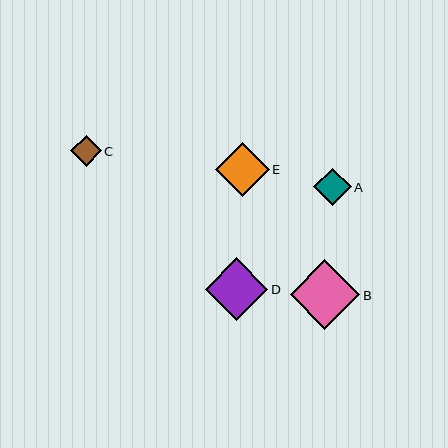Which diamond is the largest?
Diamond B is the largest with a size of approximately 70 pixels.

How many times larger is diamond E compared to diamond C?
Diamond E is approximately 1.8 times the size of diamond C.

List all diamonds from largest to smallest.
From largest to smallest: B, D, E, A, C.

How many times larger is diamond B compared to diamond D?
Diamond B is approximately 1.1 times the size of diamond D.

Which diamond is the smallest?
Diamond C is the smallest with a size of approximately 31 pixels.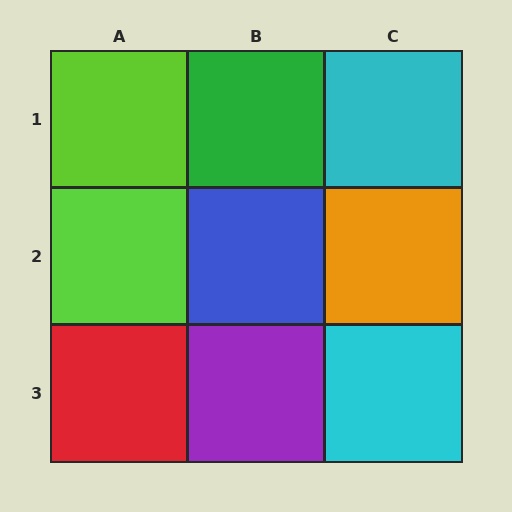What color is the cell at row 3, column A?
Red.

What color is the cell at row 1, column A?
Lime.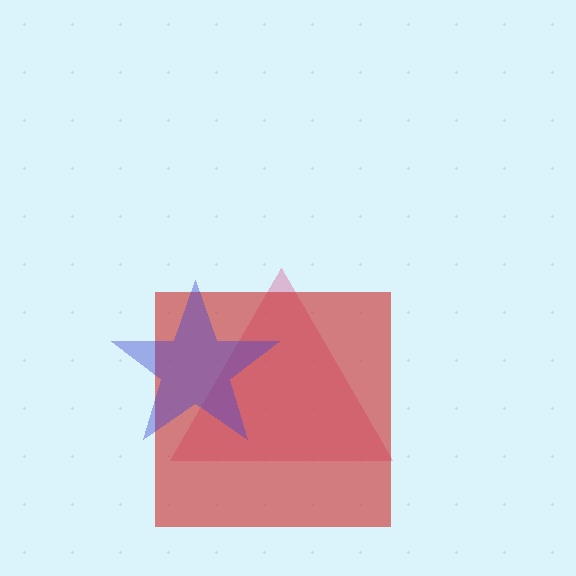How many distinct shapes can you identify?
There are 3 distinct shapes: a pink triangle, a red square, a blue star.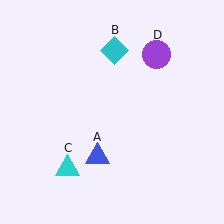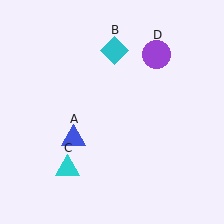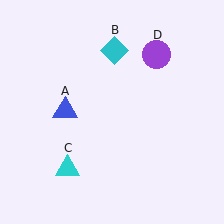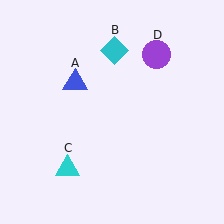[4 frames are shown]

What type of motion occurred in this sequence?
The blue triangle (object A) rotated clockwise around the center of the scene.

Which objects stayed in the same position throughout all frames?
Cyan diamond (object B) and cyan triangle (object C) and purple circle (object D) remained stationary.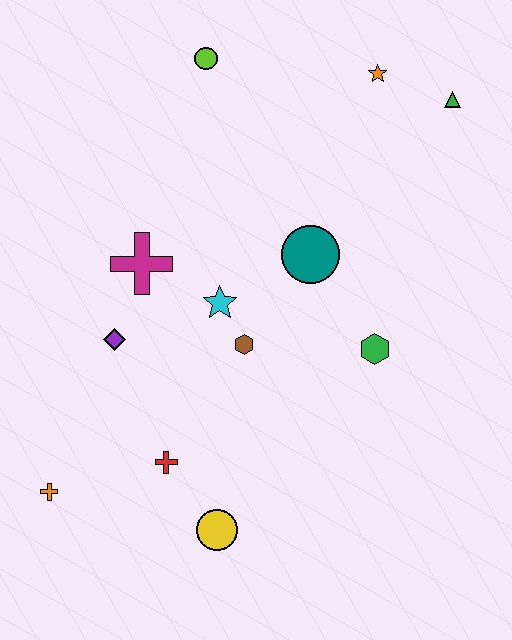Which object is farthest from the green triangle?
The orange cross is farthest from the green triangle.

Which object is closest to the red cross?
The yellow circle is closest to the red cross.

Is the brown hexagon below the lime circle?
Yes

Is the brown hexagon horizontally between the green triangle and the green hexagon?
No